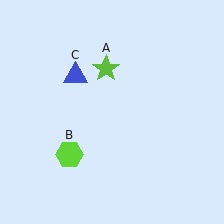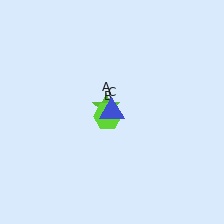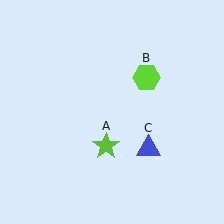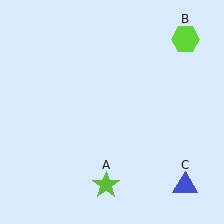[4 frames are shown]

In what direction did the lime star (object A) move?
The lime star (object A) moved down.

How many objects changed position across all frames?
3 objects changed position: lime star (object A), lime hexagon (object B), blue triangle (object C).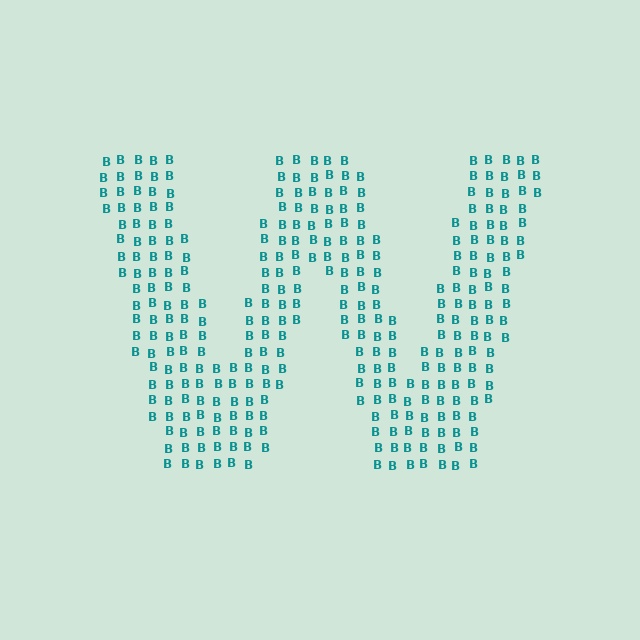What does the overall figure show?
The overall figure shows the letter W.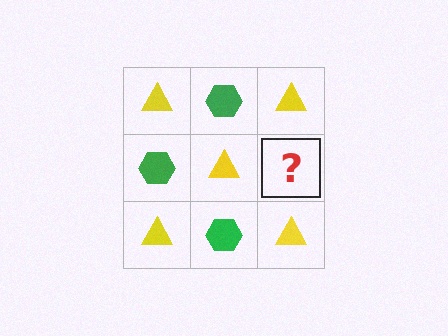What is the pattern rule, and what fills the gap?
The rule is that it alternates yellow triangle and green hexagon in a checkerboard pattern. The gap should be filled with a green hexagon.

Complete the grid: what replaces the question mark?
The question mark should be replaced with a green hexagon.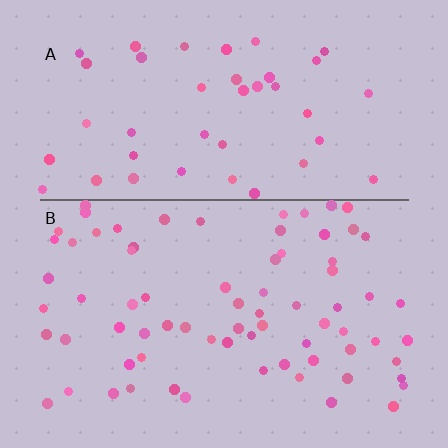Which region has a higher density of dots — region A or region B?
B (the bottom).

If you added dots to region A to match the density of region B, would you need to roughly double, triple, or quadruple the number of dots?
Approximately double.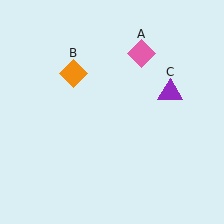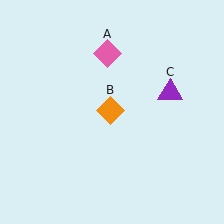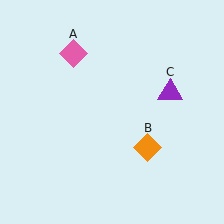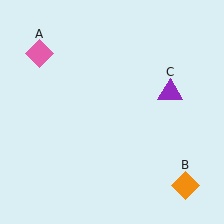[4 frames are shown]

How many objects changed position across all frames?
2 objects changed position: pink diamond (object A), orange diamond (object B).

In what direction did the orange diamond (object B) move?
The orange diamond (object B) moved down and to the right.